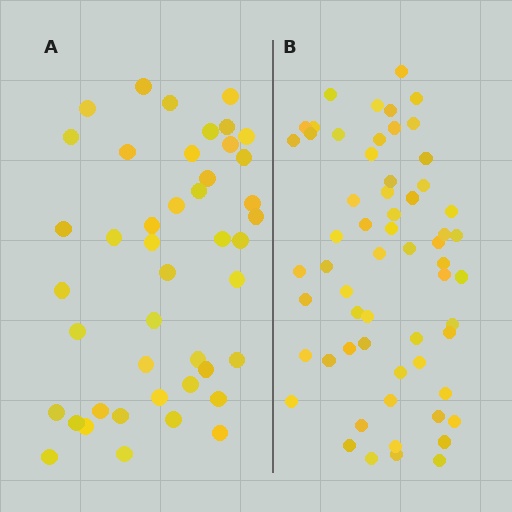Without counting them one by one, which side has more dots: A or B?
Region B (the right region) has more dots.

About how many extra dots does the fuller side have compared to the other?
Region B has approximately 15 more dots than region A.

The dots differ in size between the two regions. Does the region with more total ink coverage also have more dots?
No. Region A has more total ink coverage because its dots are larger, but region B actually contains more individual dots. Total area can be misleading — the number of items is what matters here.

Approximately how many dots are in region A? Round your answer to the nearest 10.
About 40 dots. (The exact count is 44, which rounds to 40.)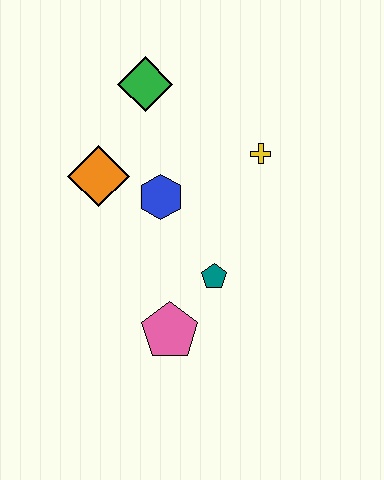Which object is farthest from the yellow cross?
The pink pentagon is farthest from the yellow cross.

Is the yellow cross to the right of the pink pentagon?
Yes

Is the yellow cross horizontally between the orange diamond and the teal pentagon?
No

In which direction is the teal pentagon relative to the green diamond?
The teal pentagon is below the green diamond.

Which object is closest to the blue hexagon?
The orange diamond is closest to the blue hexagon.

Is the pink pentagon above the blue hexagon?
No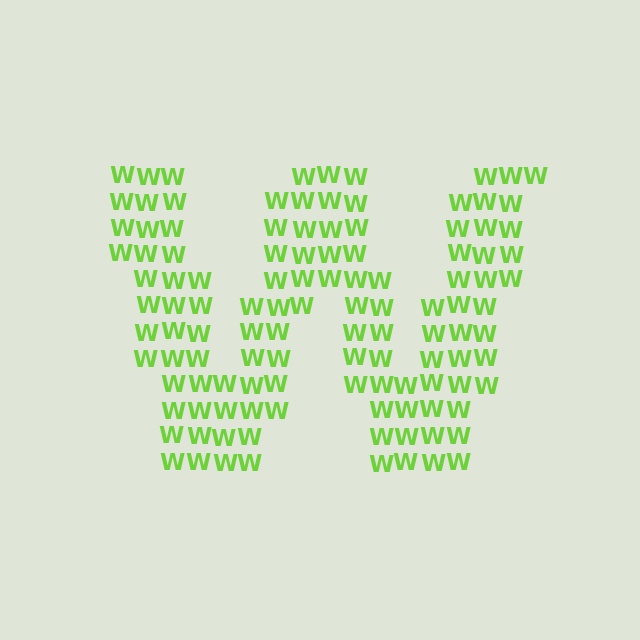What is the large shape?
The large shape is the letter W.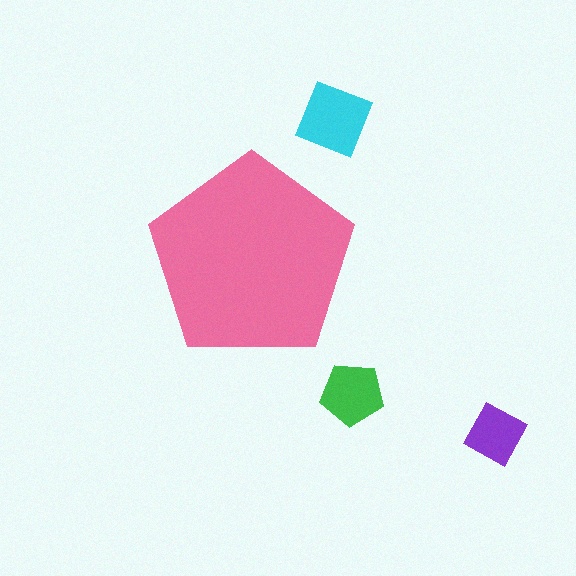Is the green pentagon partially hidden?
No, the green pentagon is fully visible.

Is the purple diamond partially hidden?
No, the purple diamond is fully visible.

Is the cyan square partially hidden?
No, the cyan square is fully visible.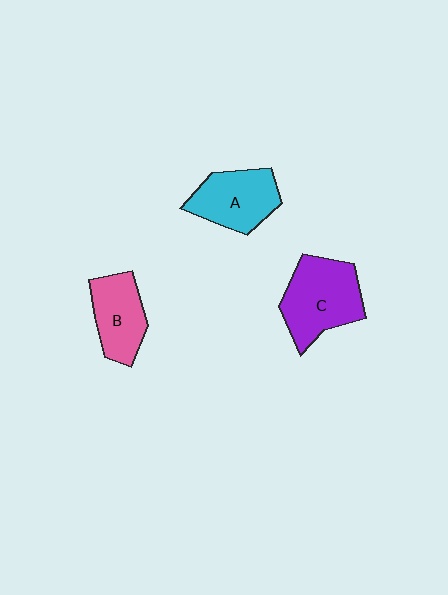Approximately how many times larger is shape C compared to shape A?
Approximately 1.2 times.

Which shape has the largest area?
Shape C (purple).